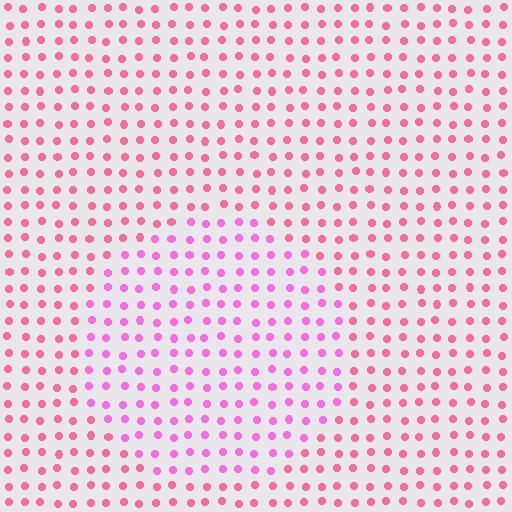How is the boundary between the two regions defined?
The boundary is defined purely by a slight shift in hue (about 30 degrees). Spacing, size, and orientation are identical on both sides.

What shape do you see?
I see a circle.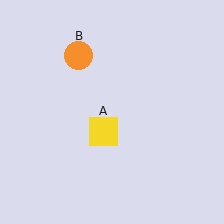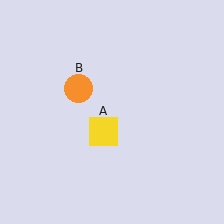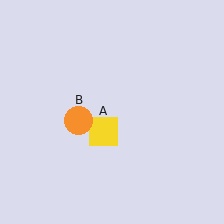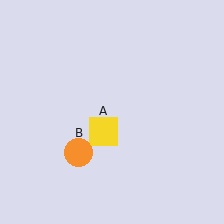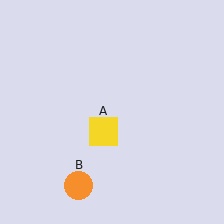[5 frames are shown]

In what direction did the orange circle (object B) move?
The orange circle (object B) moved down.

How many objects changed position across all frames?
1 object changed position: orange circle (object B).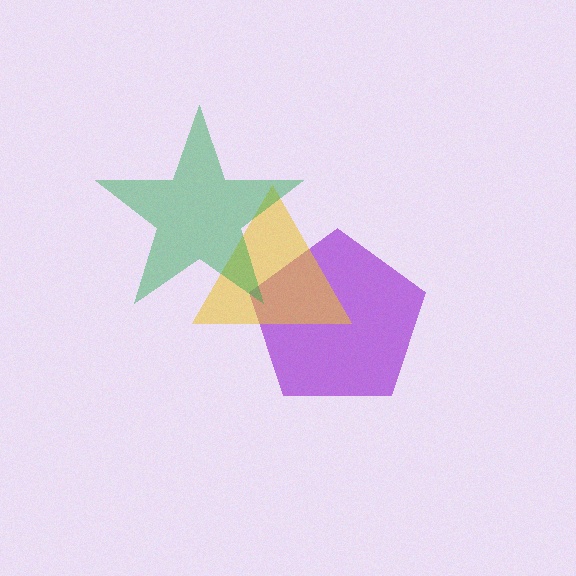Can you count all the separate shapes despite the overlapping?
Yes, there are 3 separate shapes.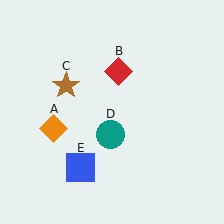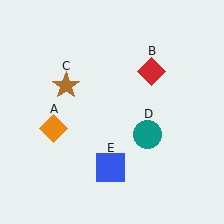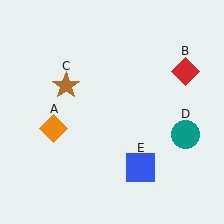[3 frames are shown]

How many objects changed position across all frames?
3 objects changed position: red diamond (object B), teal circle (object D), blue square (object E).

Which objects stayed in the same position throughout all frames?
Orange diamond (object A) and brown star (object C) remained stationary.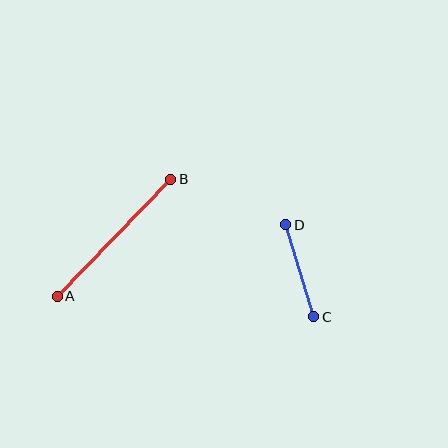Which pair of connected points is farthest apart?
Points A and B are farthest apart.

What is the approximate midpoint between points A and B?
The midpoint is at approximately (114, 238) pixels.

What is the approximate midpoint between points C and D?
The midpoint is at approximately (300, 271) pixels.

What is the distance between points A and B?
The distance is approximately 163 pixels.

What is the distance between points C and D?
The distance is approximately 96 pixels.